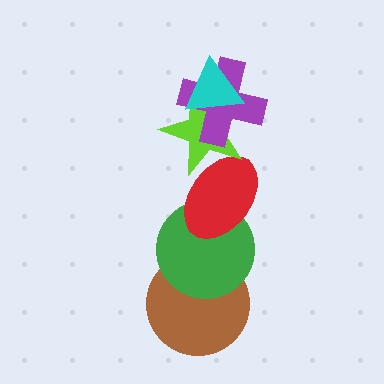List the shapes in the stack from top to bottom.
From top to bottom: the cyan triangle, the purple cross, the lime star, the red ellipse, the green circle, the brown circle.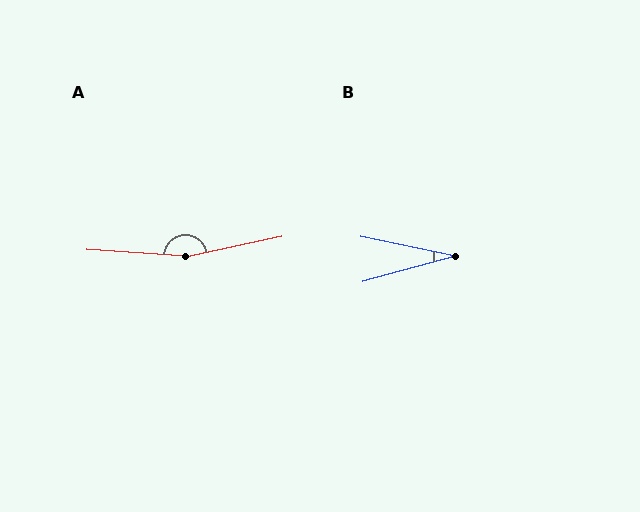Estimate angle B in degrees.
Approximately 27 degrees.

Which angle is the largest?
A, at approximately 164 degrees.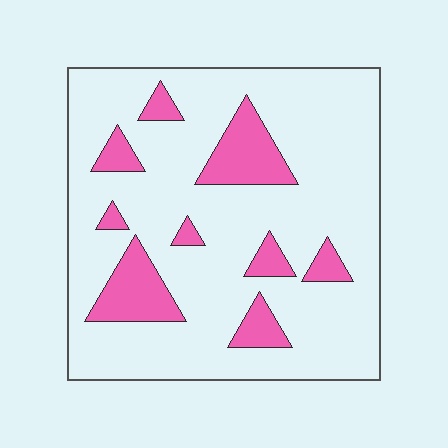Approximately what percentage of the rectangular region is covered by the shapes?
Approximately 20%.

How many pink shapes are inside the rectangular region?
9.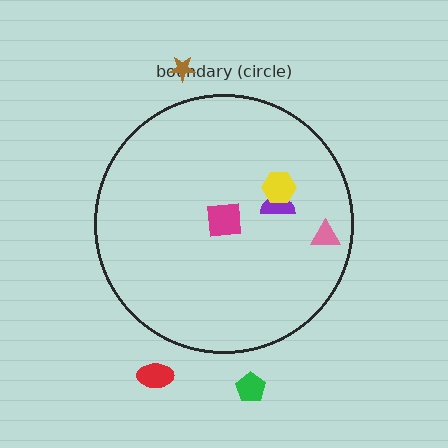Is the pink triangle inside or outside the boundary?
Inside.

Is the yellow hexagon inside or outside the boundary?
Inside.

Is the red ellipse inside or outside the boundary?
Outside.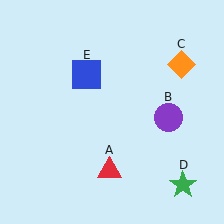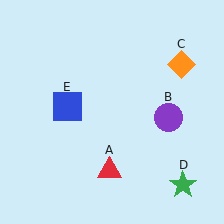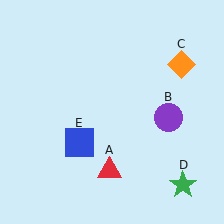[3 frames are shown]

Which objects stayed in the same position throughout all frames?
Red triangle (object A) and purple circle (object B) and orange diamond (object C) and green star (object D) remained stationary.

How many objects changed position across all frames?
1 object changed position: blue square (object E).